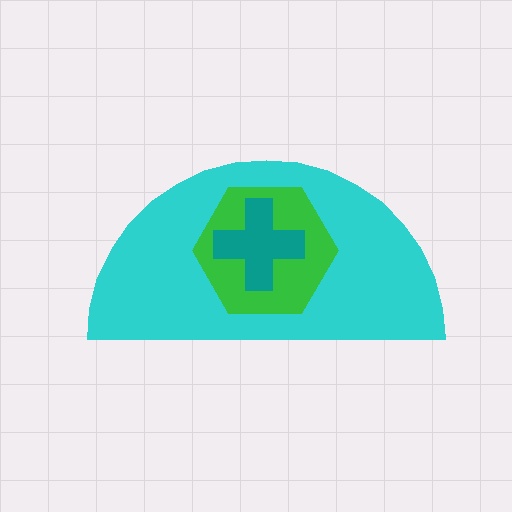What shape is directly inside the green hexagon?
The teal cross.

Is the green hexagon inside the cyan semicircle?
Yes.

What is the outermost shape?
The cyan semicircle.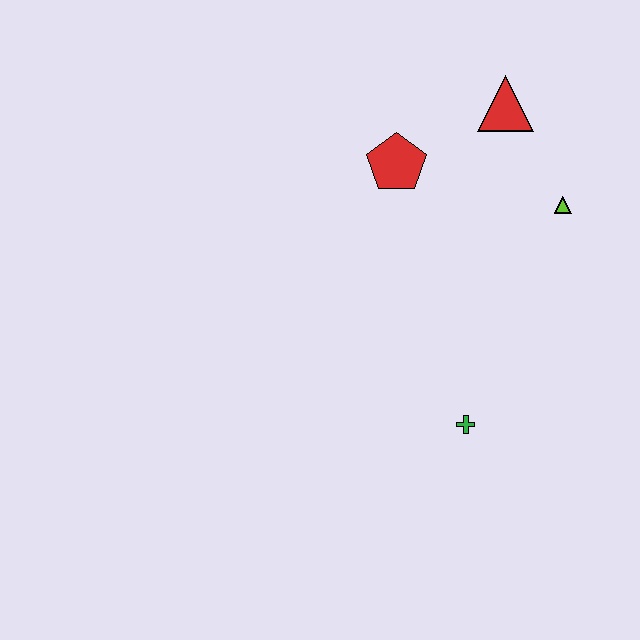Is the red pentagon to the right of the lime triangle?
No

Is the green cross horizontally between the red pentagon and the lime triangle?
Yes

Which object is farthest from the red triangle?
The green cross is farthest from the red triangle.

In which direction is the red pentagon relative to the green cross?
The red pentagon is above the green cross.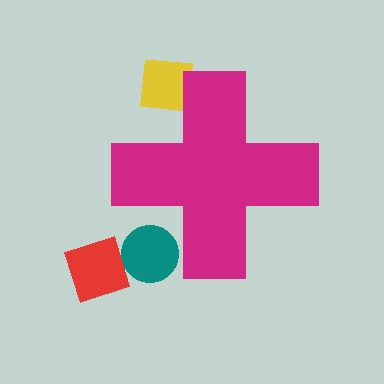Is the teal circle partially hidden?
Yes, the teal circle is partially hidden behind the magenta cross.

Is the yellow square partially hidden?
Yes, the yellow square is partially hidden behind the magenta cross.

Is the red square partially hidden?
No, the red square is fully visible.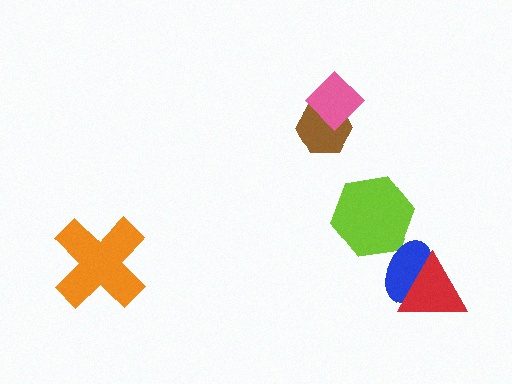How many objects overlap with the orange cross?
0 objects overlap with the orange cross.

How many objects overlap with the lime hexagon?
1 object overlaps with the lime hexagon.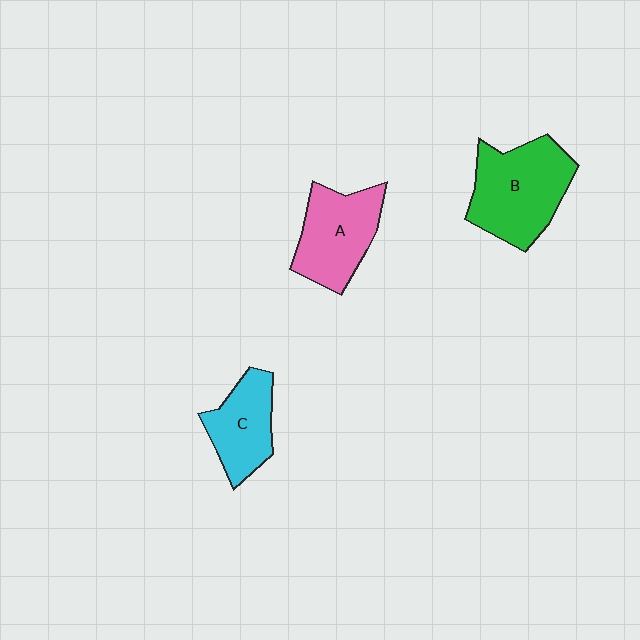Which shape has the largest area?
Shape B (green).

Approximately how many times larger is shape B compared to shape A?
Approximately 1.2 times.